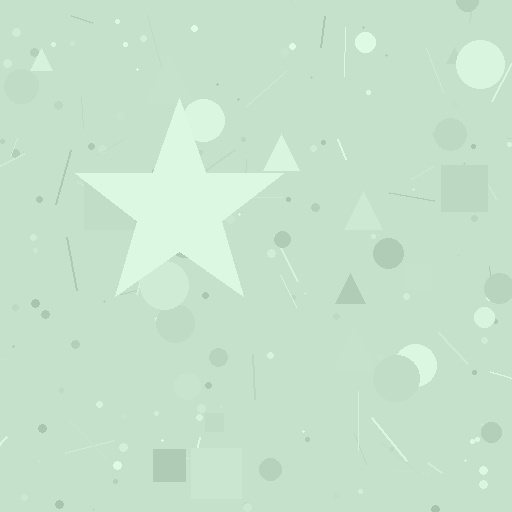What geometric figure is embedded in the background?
A star is embedded in the background.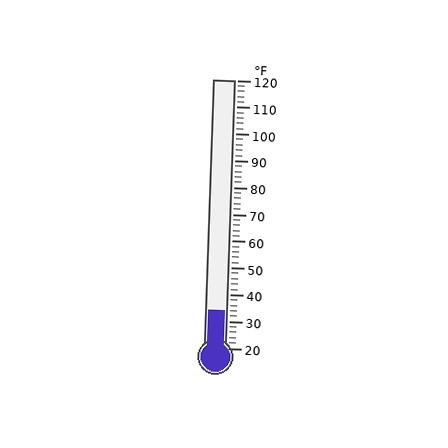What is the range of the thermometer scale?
The thermometer scale ranges from 20°F to 120°F.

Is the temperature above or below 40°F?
The temperature is below 40°F.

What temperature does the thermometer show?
The thermometer shows approximately 34°F.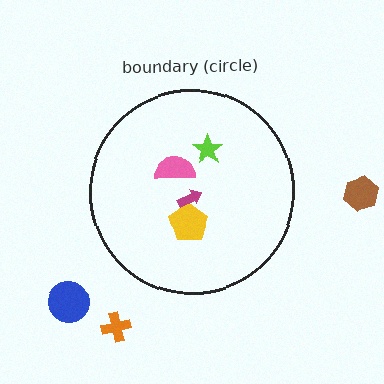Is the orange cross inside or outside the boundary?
Outside.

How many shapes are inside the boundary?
4 inside, 3 outside.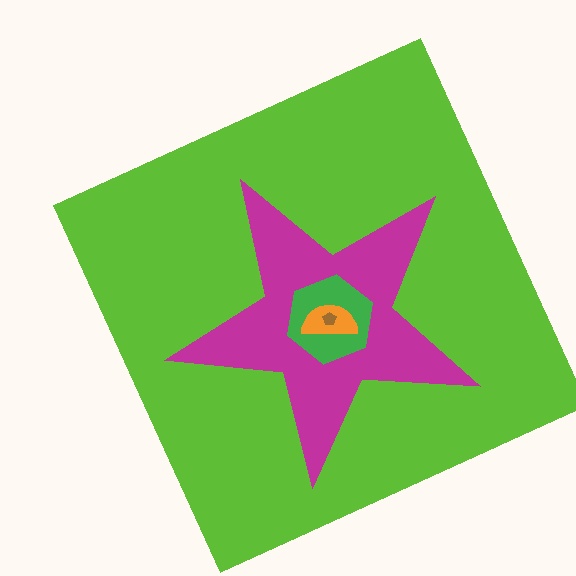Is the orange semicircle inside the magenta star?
Yes.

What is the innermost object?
The brown pentagon.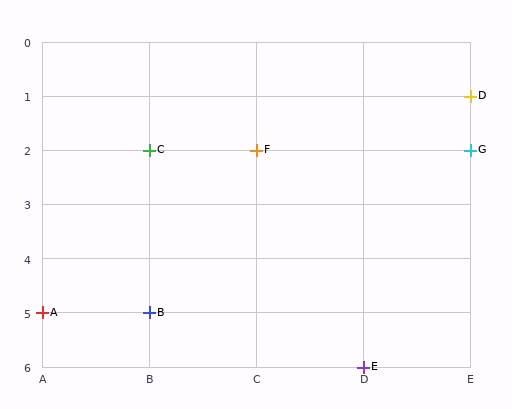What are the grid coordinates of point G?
Point G is at grid coordinates (E, 2).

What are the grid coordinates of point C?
Point C is at grid coordinates (B, 2).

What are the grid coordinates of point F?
Point F is at grid coordinates (C, 2).